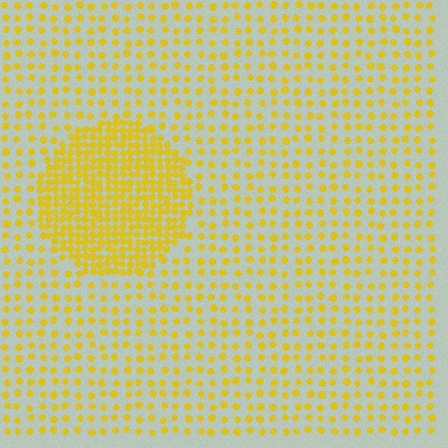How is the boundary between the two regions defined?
The boundary is defined by a change in element density (approximately 2.7x ratio). All elements are the same color, size, and shape.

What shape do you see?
I see a circle.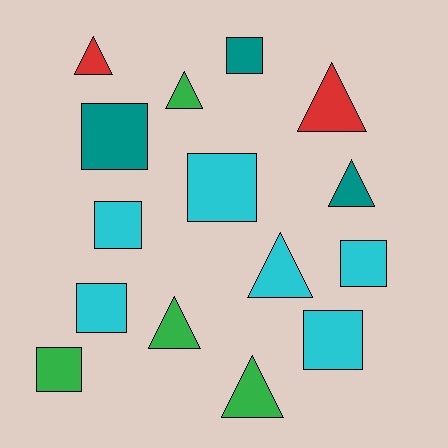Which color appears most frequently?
Cyan, with 6 objects.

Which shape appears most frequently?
Square, with 8 objects.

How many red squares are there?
There are no red squares.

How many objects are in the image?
There are 15 objects.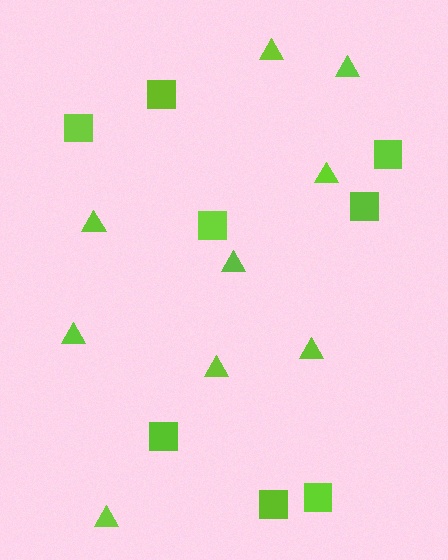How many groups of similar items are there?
There are 2 groups: one group of squares (8) and one group of triangles (9).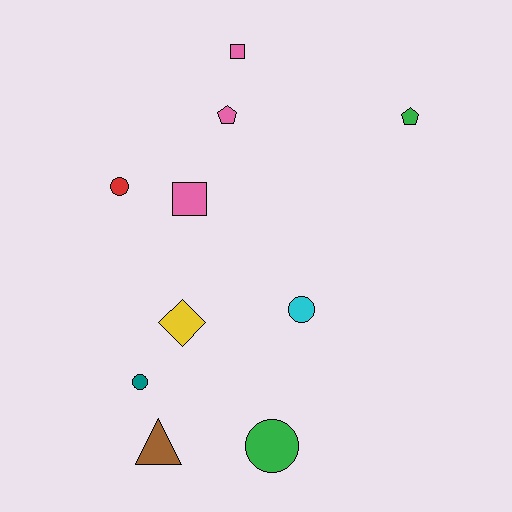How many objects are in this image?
There are 10 objects.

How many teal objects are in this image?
There is 1 teal object.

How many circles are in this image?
There are 4 circles.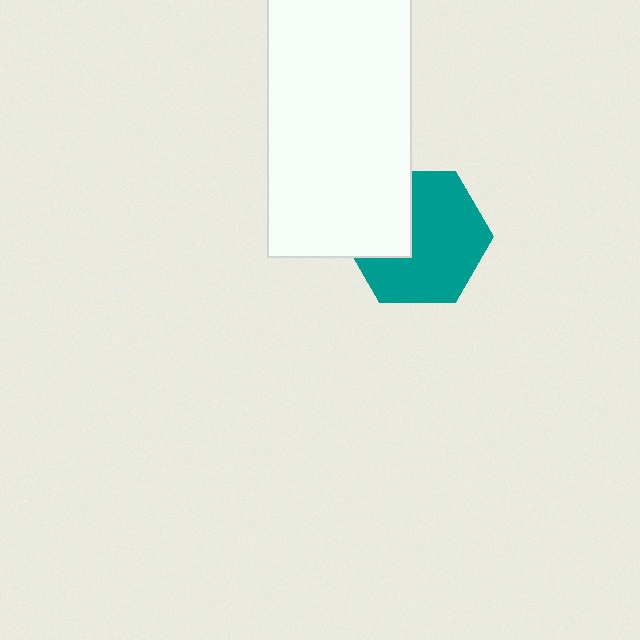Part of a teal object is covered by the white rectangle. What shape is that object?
It is a hexagon.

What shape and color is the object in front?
The object in front is a white rectangle.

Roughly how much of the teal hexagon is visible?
Most of it is visible (roughly 69%).